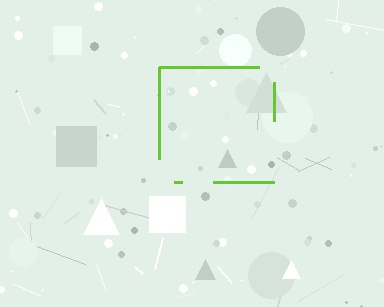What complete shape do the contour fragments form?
The contour fragments form a square.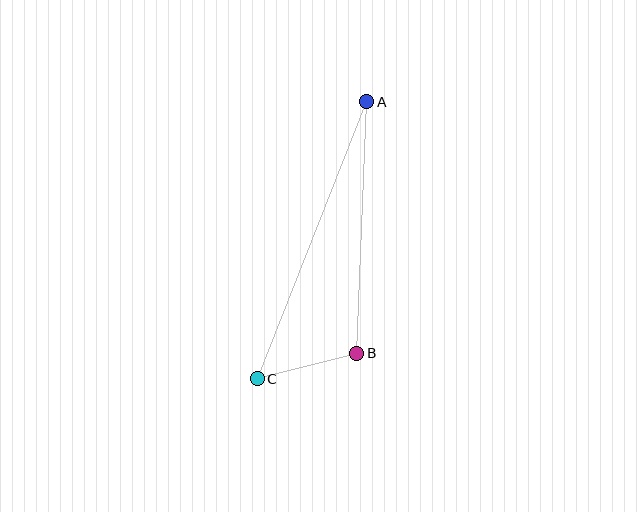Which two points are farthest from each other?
Points A and C are farthest from each other.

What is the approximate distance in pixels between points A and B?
The distance between A and B is approximately 252 pixels.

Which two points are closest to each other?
Points B and C are closest to each other.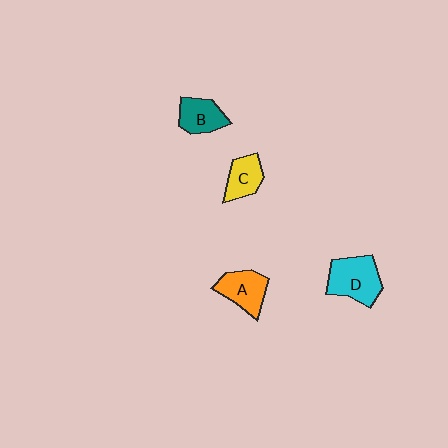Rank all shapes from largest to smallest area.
From largest to smallest: D (cyan), A (orange), B (teal), C (yellow).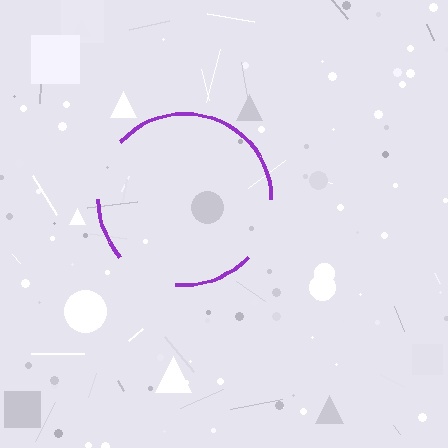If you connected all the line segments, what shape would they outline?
They would outline a circle.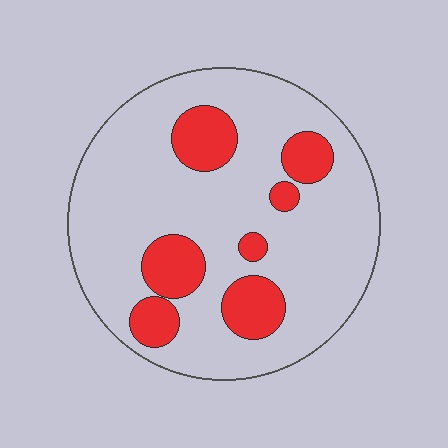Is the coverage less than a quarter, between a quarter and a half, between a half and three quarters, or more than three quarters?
Less than a quarter.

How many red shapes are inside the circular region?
7.